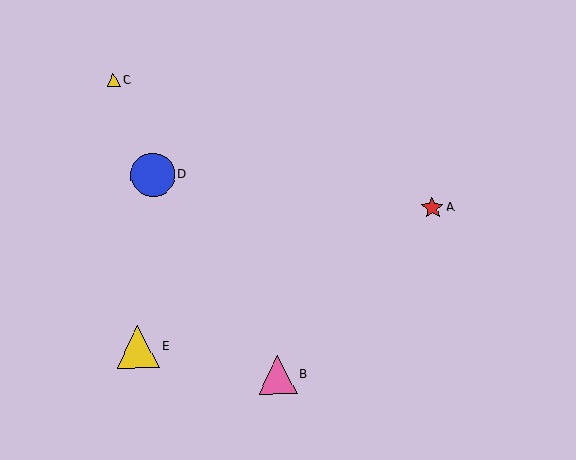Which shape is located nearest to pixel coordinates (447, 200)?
The red star (labeled A) at (432, 208) is nearest to that location.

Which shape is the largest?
The blue circle (labeled D) is the largest.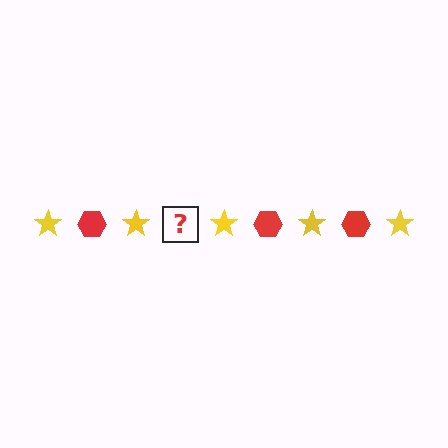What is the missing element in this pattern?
The missing element is a red hexagon.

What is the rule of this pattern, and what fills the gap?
The rule is that the pattern alternates between yellow star and red hexagon. The gap should be filled with a red hexagon.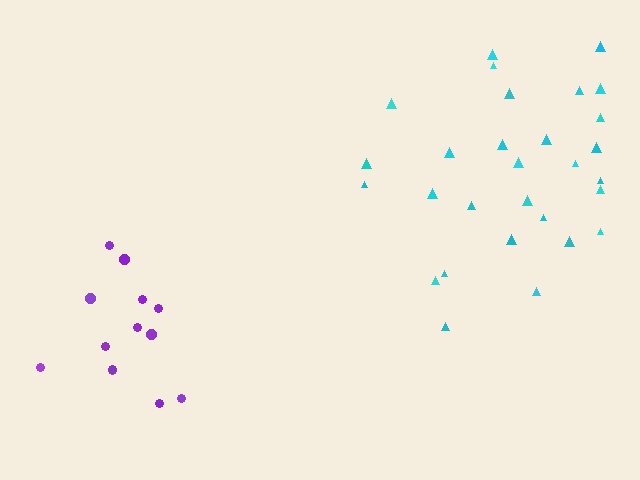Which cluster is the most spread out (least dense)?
Cyan.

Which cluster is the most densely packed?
Purple.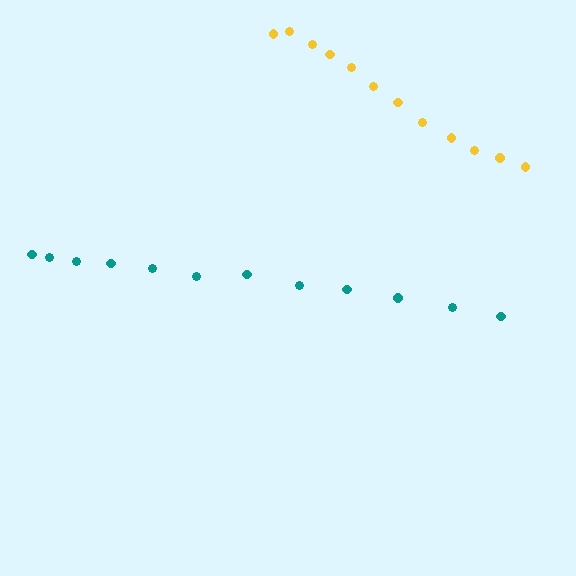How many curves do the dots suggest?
There are 2 distinct paths.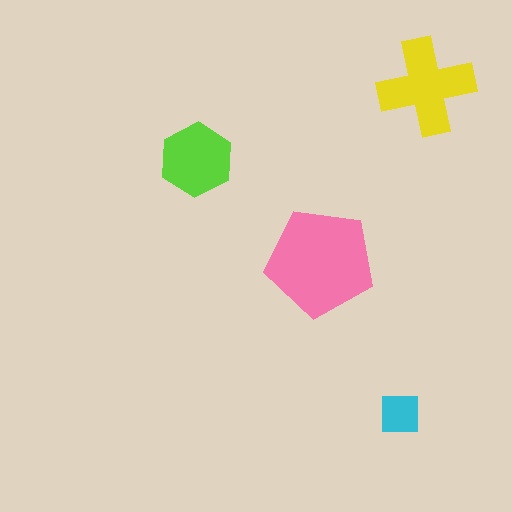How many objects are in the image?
There are 4 objects in the image.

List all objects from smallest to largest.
The cyan square, the lime hexagon, the yellow cross, the pink pentagon.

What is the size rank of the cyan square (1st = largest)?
4th.